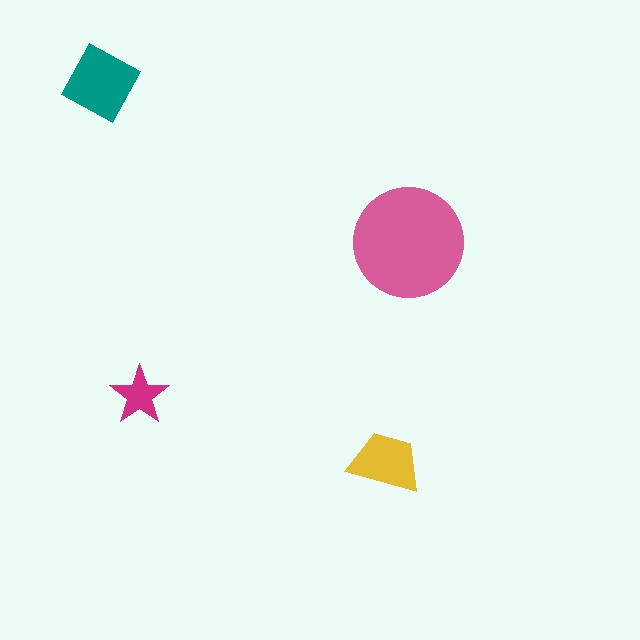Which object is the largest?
The pink circle.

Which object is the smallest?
The magenta star.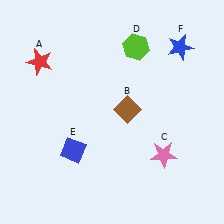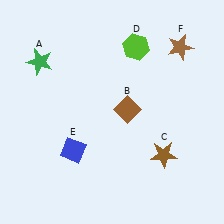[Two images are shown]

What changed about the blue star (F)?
In Image 1, F is blue. In Image 2, it changed to brown.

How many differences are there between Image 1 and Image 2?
There are 3 differences between the two images.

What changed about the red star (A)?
In Image 1, A is red. In Image 2, it changed to green.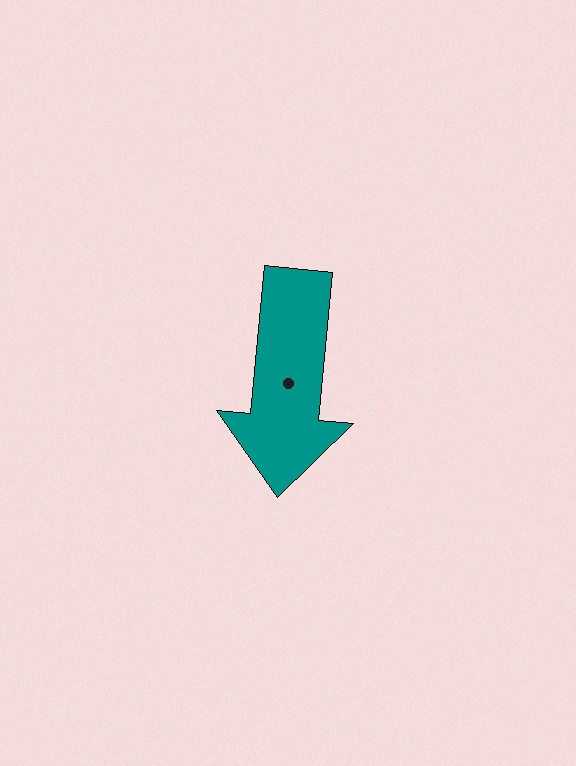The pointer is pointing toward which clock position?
Roughly 6 o'clock.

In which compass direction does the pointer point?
South.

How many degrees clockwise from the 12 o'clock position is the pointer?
Approximately 185 degrees.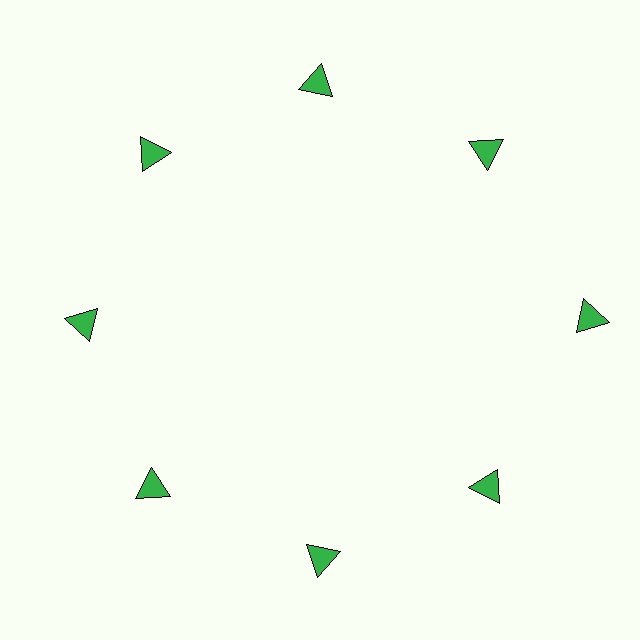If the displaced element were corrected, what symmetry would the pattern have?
It would have 8-fold rotational symmetry — the pattern would map onto itself every 45 degrees.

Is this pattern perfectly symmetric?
No. The 8 green triangles are arranged in a ring, but one element near the 3 o'clock position is pushed outward from the center, breaking the 8-fold rotational symmetry.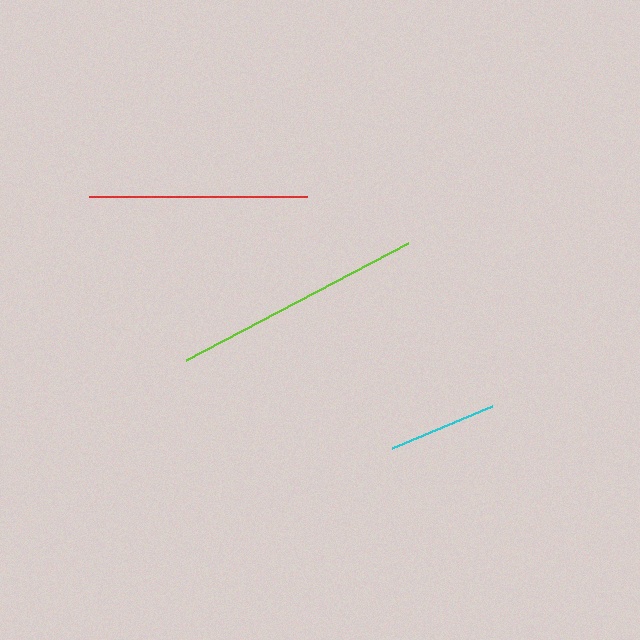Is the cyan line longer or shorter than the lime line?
The lime line is longer than the cyan line.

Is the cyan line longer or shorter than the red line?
The red line is longer than the cyan line.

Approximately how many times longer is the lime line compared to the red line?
The lime line is approximately 1.2 times the length of the red line.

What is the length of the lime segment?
The lime segment is approximately 251 pixels long.